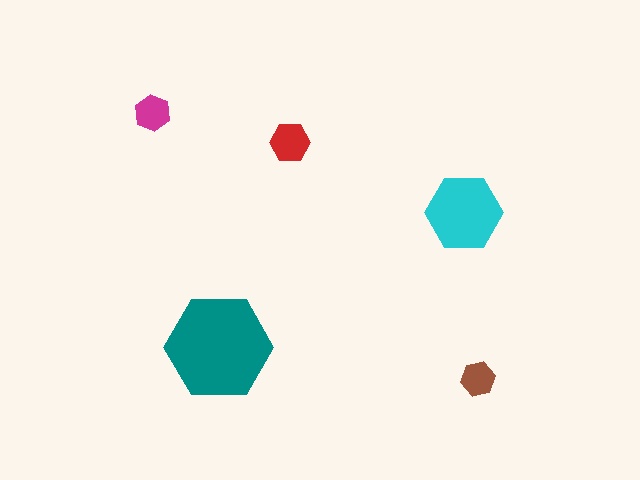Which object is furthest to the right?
The brown hexagon is rightmost.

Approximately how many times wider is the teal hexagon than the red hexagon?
About 2.5 times wider.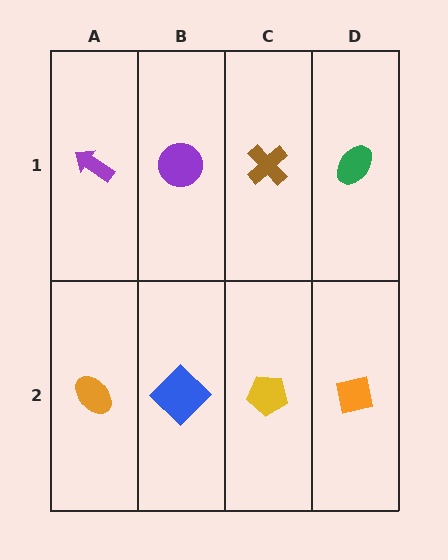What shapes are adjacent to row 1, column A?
An orange ellipse (row 2, column A), a purple circle (row 1, column B).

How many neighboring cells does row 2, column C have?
3.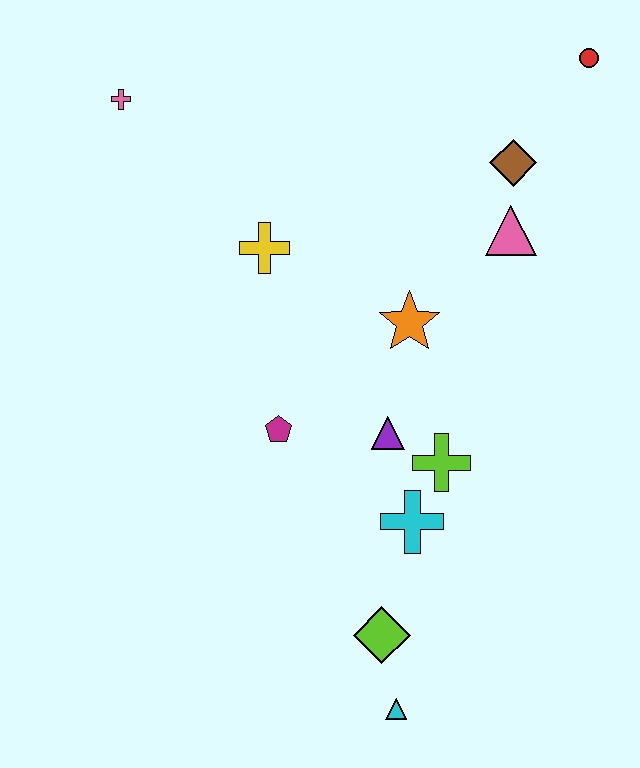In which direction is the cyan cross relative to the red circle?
The cyan cross is below the red circle.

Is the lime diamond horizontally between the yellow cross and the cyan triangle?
Yes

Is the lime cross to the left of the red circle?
Yes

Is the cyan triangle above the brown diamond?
No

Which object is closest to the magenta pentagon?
The purple triangle is closest to the magenta pentagon.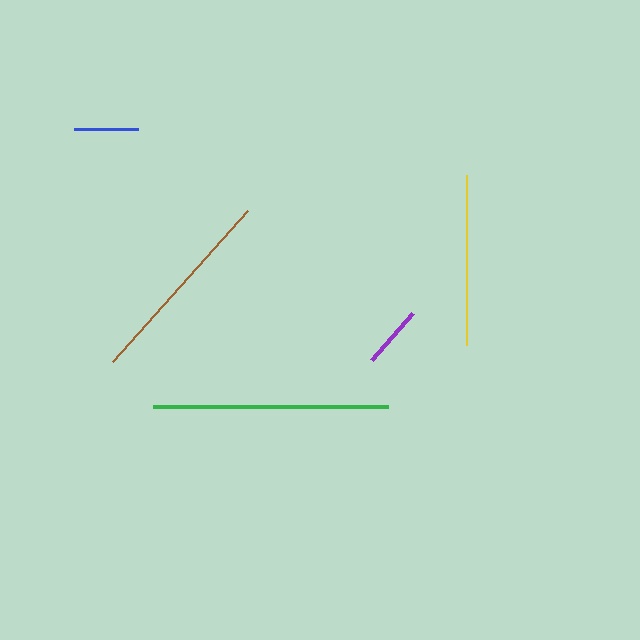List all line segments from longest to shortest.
From longest to shortest: green, brown, yellow, blue, purple.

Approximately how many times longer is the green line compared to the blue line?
The green line is approximately 3.7 times the length of the blue line.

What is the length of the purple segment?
The purple segment is approximately 62 pixels long.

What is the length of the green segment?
The green segment is approximately 235 pixels long.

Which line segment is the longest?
The green line is the longest at approximately 235 pixels.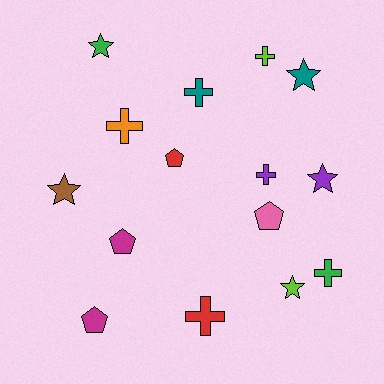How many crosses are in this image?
There are 6 crosses.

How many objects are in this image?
There are 15 objects.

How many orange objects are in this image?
There is 1 orange object.